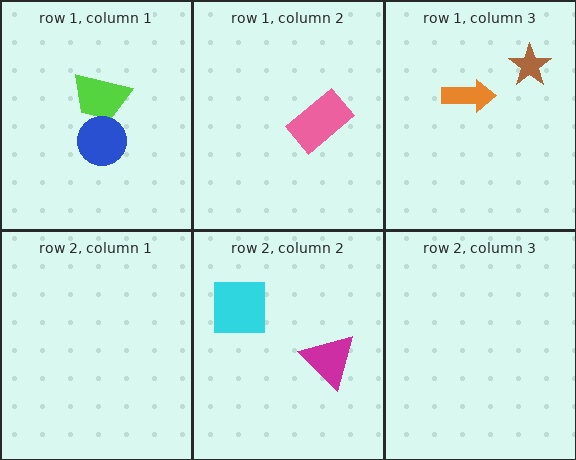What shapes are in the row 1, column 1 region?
The lime trapezoid, the blue circle.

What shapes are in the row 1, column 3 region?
The orange arrow, the brown star.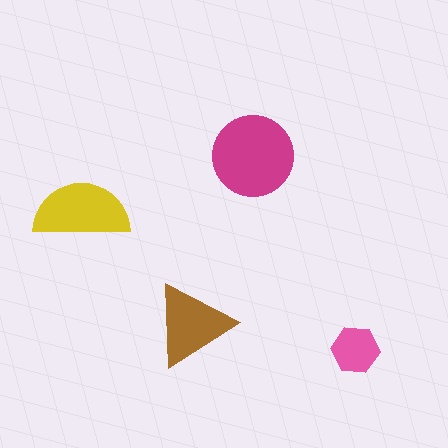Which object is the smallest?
The pink hexagon.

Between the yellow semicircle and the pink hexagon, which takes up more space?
The yellow semicircle.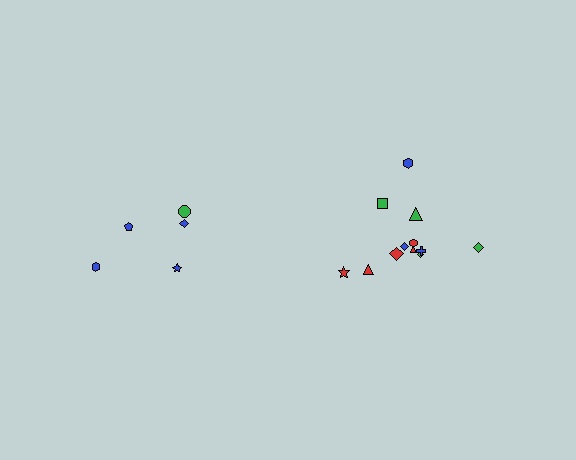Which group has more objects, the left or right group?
The right group.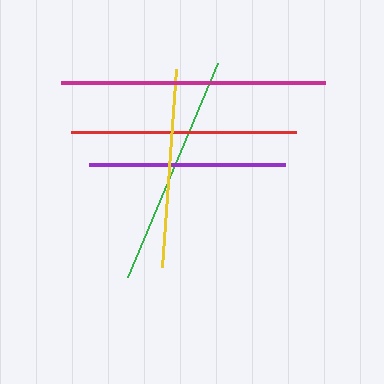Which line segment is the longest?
The magenta line is the longest at approximately 263 pixels.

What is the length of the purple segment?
The purple segment is approximately 196 pixels long.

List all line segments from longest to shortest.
From longest to shortest: magenta, cyan, green, red, yellow, purple.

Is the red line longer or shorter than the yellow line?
The red line is longer than the yellow line.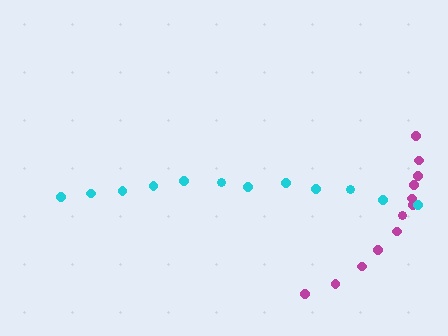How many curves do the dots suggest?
There are 2 distinct paths.